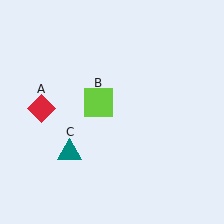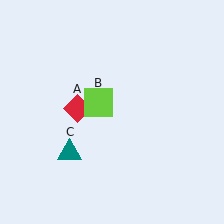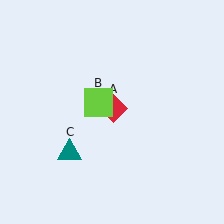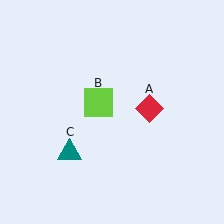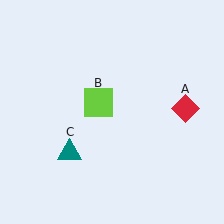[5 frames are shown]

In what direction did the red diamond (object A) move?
The red diamond (object A) moved right.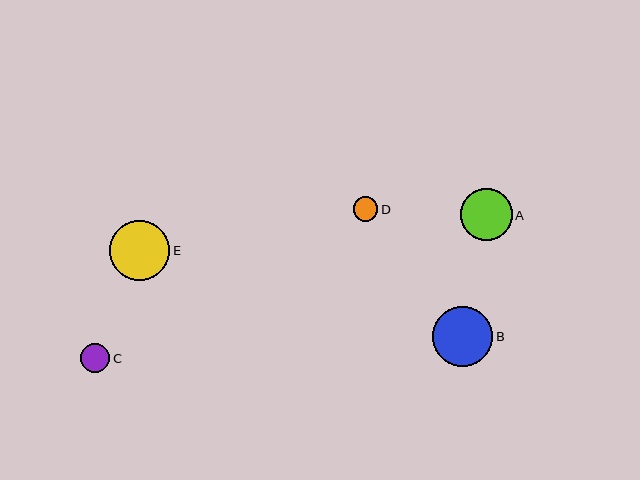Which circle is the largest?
Circle E is the largest with a size of approximately 60 pixels.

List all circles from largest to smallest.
From largest to smallest: E, B, A, C, D.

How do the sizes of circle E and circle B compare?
Circle E and circle B are approximately the same size.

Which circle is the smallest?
Circle D is the smallest with a size of approximately 25 pixels.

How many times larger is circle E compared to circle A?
Circle E is approximately 1.2 times the size of circle A.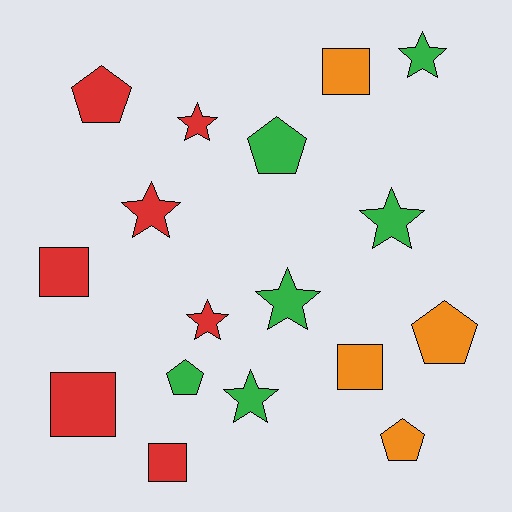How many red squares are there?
There are 3 red squares.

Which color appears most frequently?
Red, with 7 objects.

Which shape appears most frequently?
Star, with 7 objects.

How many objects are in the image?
There are 17 objects.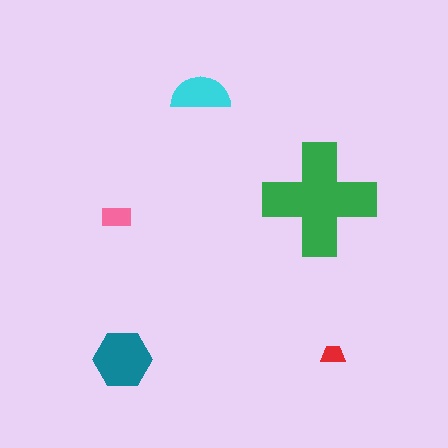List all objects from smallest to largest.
The red trapezoid, the pink rectangle, the cyan semicircle, the teal hexagon, the green cross.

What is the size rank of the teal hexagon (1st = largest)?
2nd.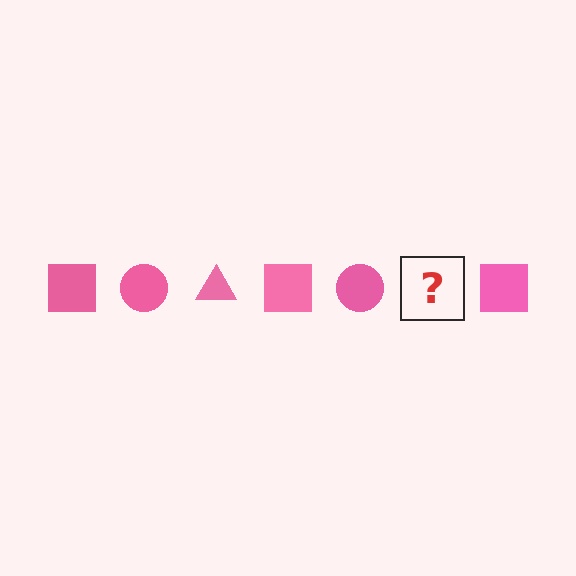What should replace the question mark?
The question mark should be replaced with a pink triangle.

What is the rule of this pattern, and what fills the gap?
The rule is that the pattern cycles through square, circle, triangle shapes in pink. The gap should be filled with a pink triangle.